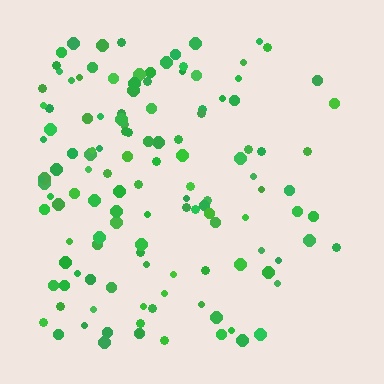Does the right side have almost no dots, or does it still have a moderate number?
Still a moderate number, just noticeably fewer than the left.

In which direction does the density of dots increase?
From right to left, with the left side densest.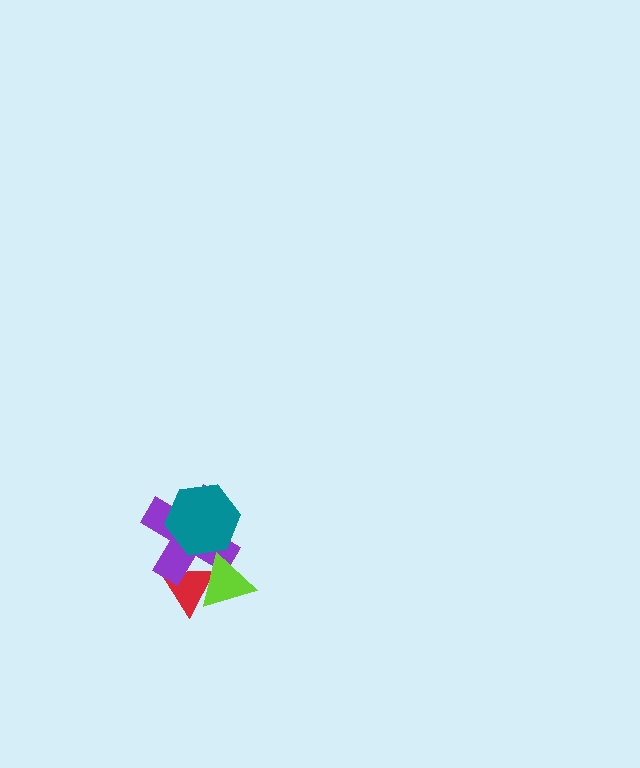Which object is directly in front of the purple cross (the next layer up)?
The lime triangle is directly in front of the purple cross.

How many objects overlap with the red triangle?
2 objects overlap with the red triangle.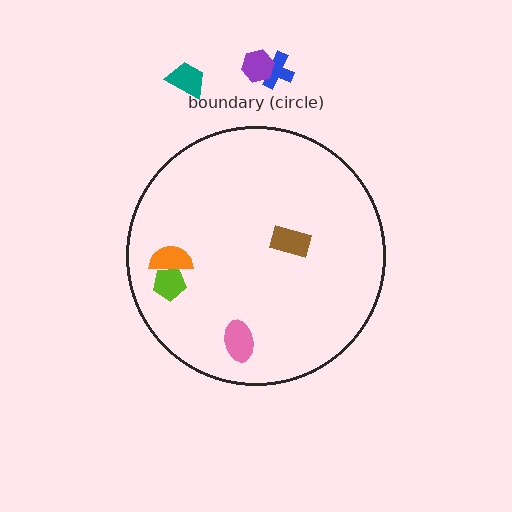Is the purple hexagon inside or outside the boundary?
Outside.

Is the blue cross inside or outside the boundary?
Outside.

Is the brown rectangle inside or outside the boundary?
Inside.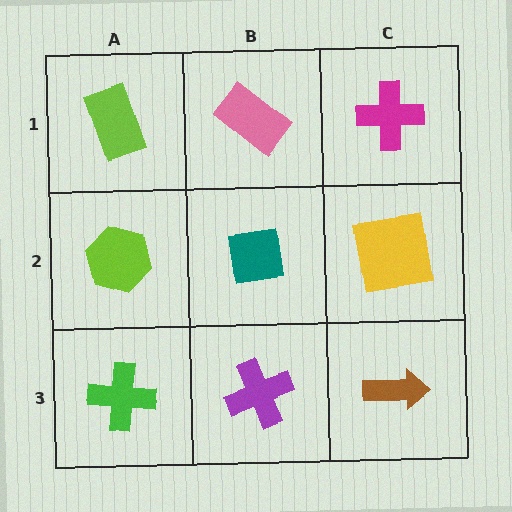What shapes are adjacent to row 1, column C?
A yellow square (row 2, column C), a pink rectangle (row 1, column B).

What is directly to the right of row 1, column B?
A magenta cross.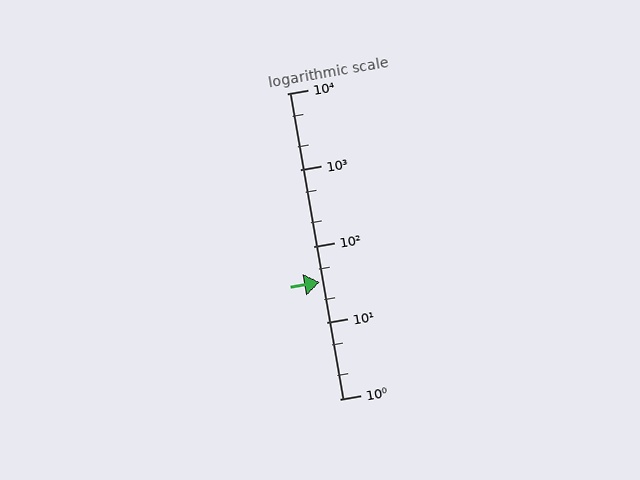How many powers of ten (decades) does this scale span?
The scale spans 4 decades, from 1 to 10000.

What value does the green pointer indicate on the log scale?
The pointer indicates approximately 34.